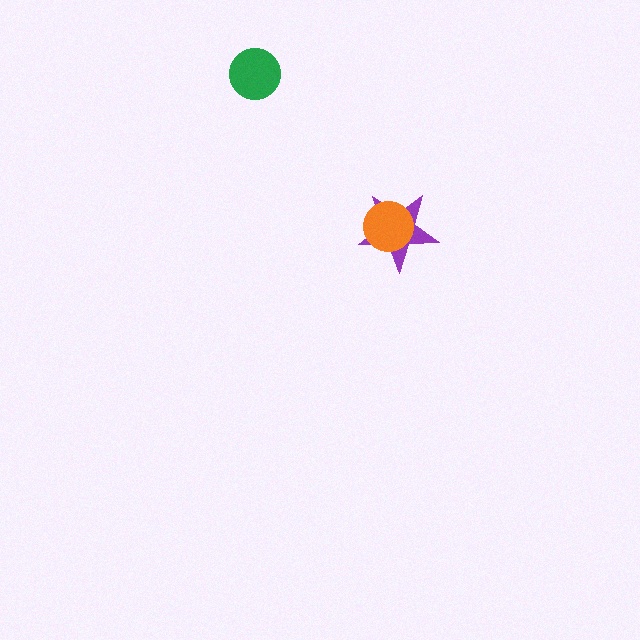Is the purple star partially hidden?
Yes, it is partially covered by another shape.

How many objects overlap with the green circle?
0 objects overlap with the green circle.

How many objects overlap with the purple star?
1 object overlaps with the purple star.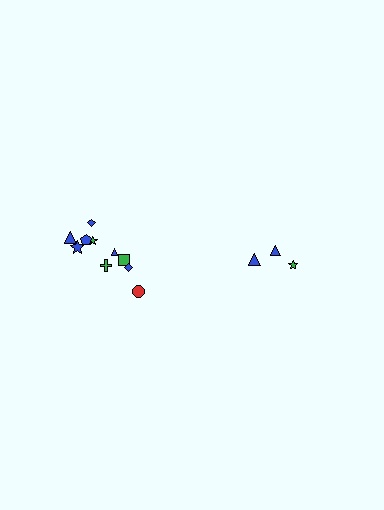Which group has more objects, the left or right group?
The left group.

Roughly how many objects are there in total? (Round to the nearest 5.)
Roughly 15 objects in total.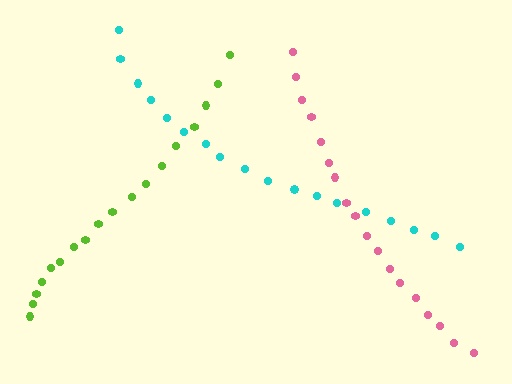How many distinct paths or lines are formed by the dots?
There are 3 distinct paths.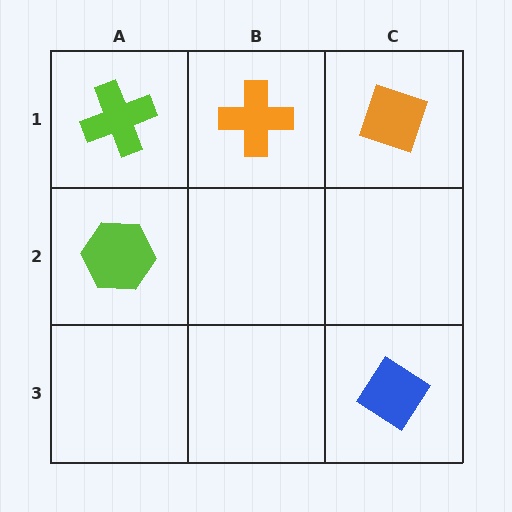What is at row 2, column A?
A lime hexagon.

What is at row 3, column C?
A blue diamond.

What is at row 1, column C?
An orange diamond.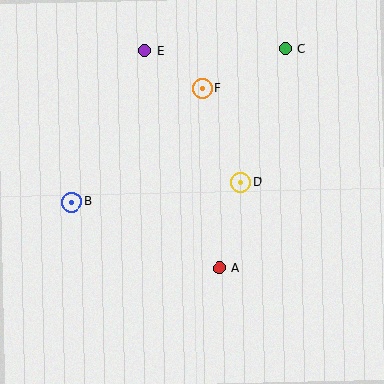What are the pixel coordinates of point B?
Point B is at (72, 202).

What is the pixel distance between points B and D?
The distance between B and D is 169 pixels.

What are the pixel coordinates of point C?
Point C is at (285, 49).